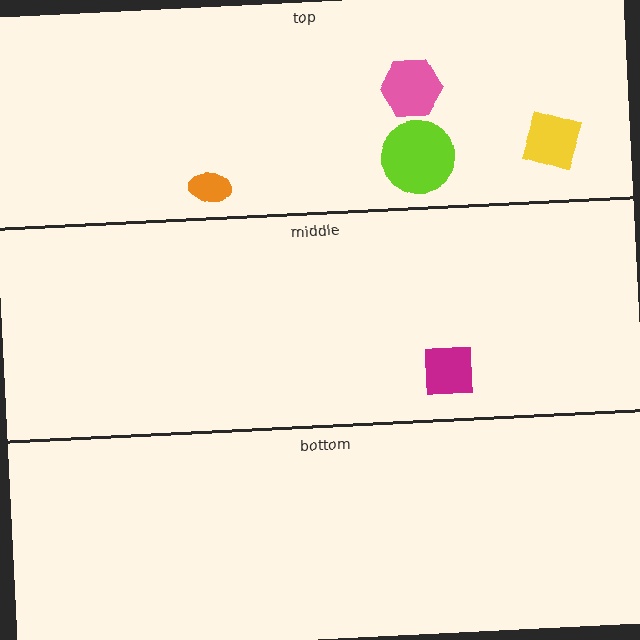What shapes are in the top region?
The orange ellipse, the yellow diamond, the lime circle, the pink hexagon.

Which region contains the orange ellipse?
The top region.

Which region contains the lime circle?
The top region.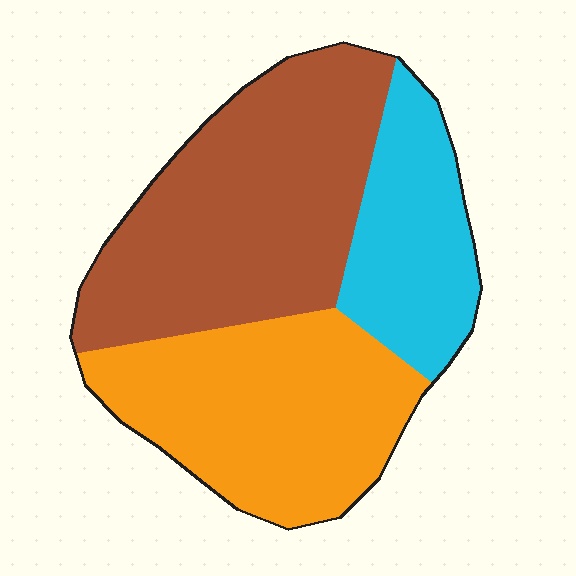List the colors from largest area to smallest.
From largest to smallest: brown, orange, cyan.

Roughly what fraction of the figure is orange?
Orange covers 36% of the figure.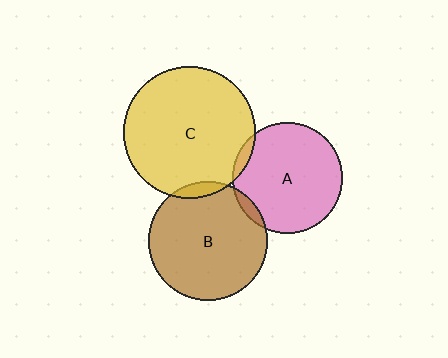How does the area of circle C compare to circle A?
Approximately 1.4 times.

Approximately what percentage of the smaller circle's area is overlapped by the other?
Approximately 5%.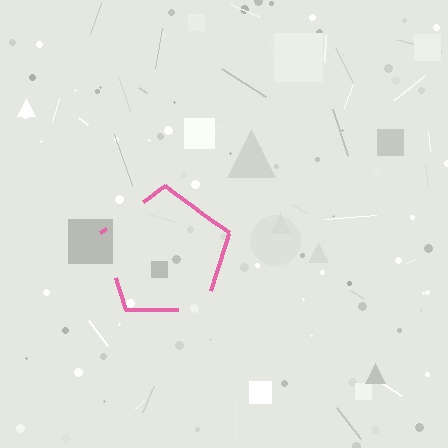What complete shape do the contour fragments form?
The contour fragments form a pentagon.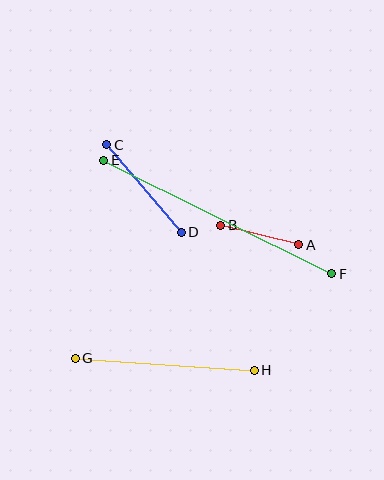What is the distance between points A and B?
The distance is approximately 80 pixels.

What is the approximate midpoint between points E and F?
The midpoint is at approximately (218, 217) pixels.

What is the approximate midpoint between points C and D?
The midpoint is at approximately (144, 188) pixels.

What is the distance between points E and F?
The distance is approximately 254 pixels.